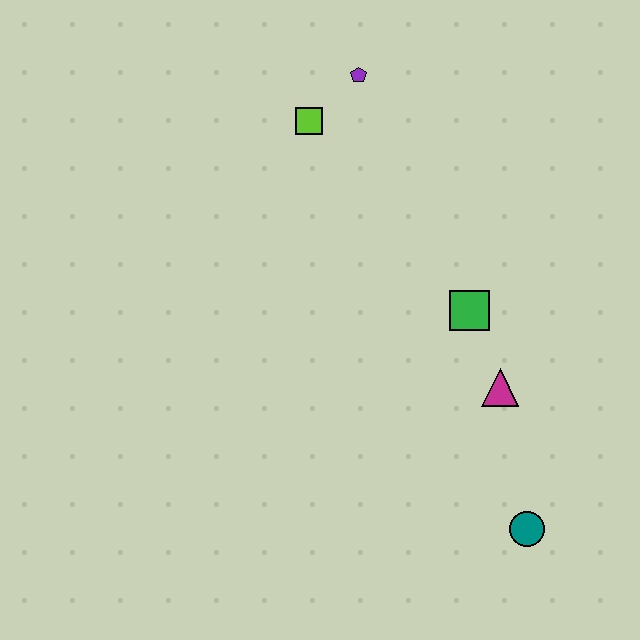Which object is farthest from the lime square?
The teal circle is farthest from the lime square.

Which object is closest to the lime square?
The purple pentagon is closest to the lime square.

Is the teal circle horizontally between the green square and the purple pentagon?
No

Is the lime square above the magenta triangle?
Yes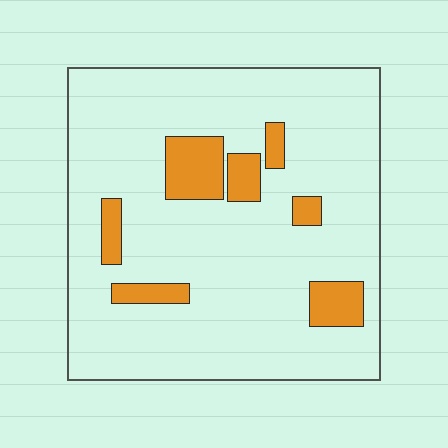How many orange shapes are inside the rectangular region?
7.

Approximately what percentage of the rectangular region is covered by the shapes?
Approximately 15%.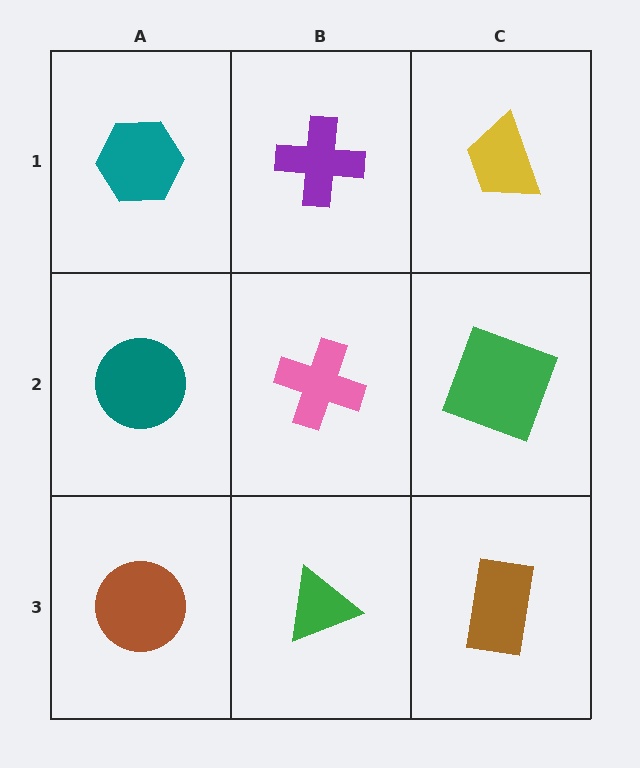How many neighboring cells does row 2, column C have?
3.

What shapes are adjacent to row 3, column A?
A teal circle (row 2, column A), a green triangle (row 3, column B).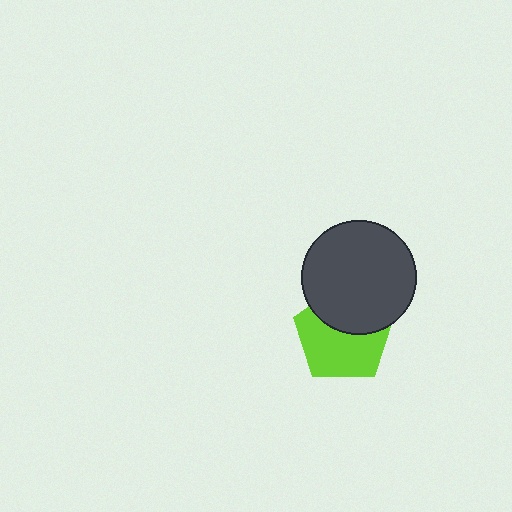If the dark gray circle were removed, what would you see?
You would see the complete lime pentagon.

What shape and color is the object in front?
The object in front is a dark gray circle.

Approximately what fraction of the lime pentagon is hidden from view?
Roughly 40% of the lime pentagon is hidden behind the dark gray circle.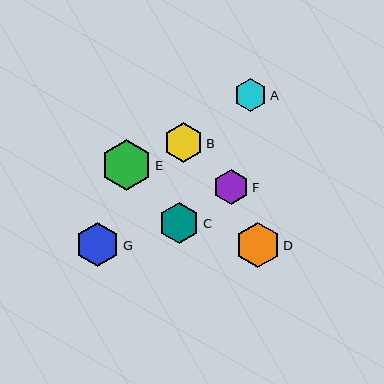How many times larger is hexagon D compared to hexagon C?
Hexagon D is approximately 1.1 times the size of hexagon C.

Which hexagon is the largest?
Hexagon E is the largest with a size of approximately 51 pixels.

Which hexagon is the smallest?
Hexagon A is the smallest with a size of approximately 32 pixels.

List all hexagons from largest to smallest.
From largest to smallest: E, D, G, C, B, F, A.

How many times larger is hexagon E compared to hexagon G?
Hexagon E is approximately 1.1 times the size of hexagon G.